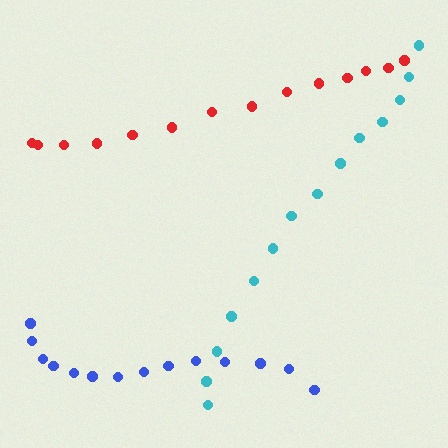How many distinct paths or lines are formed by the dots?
There are 3 distinct paths.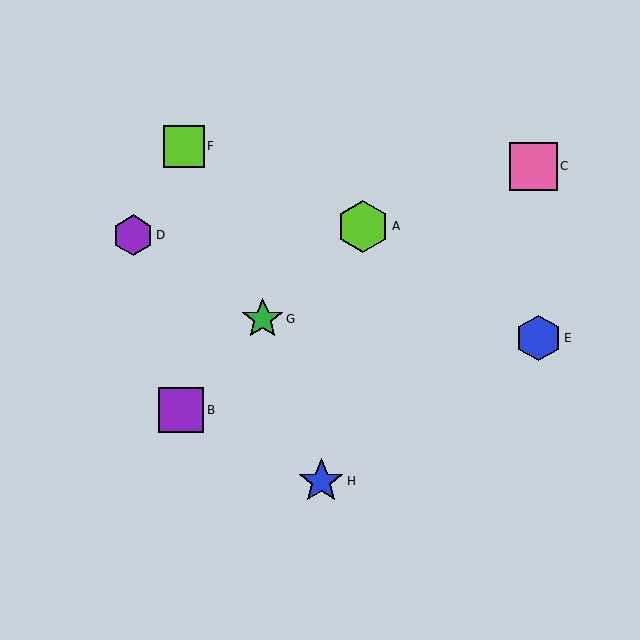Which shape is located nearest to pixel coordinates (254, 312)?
The green star (labeled G) at (263, 319) is nearest to that location.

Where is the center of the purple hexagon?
The center of the purple hexagon is at (133, 235).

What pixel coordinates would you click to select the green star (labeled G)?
Click at (263, 319) to select the green star G.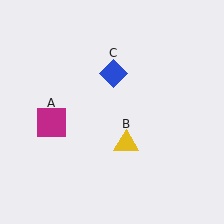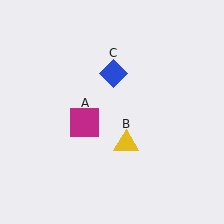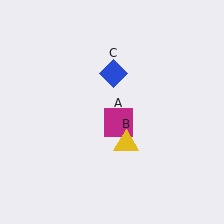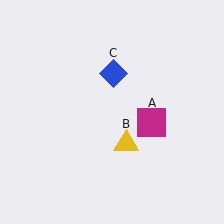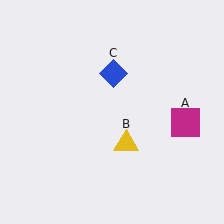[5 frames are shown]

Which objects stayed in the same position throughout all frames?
Yellow triangle (object B) and blue diamond (object C) remained stationary.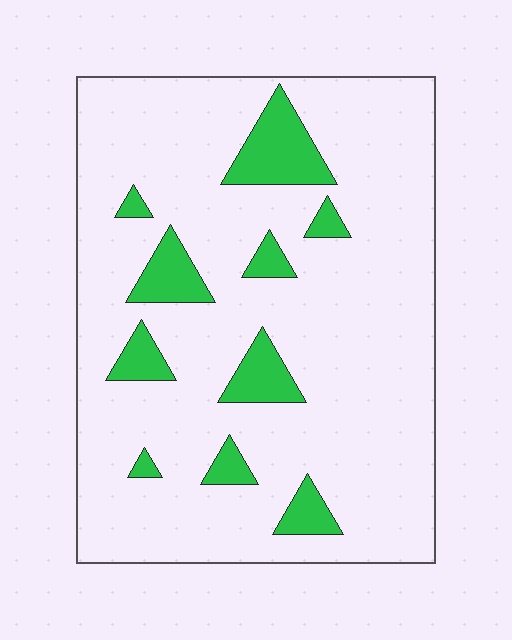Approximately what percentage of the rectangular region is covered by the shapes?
Approximately 15%.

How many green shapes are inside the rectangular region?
10.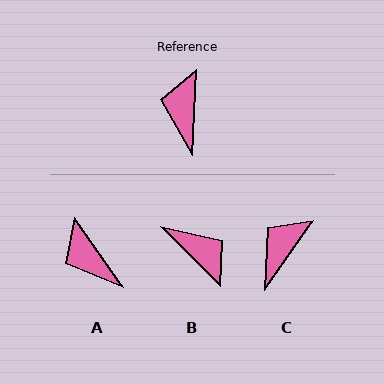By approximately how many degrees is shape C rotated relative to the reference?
Approximately 33 degrees clockwise.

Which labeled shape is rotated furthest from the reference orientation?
B, about 133 degrees away.